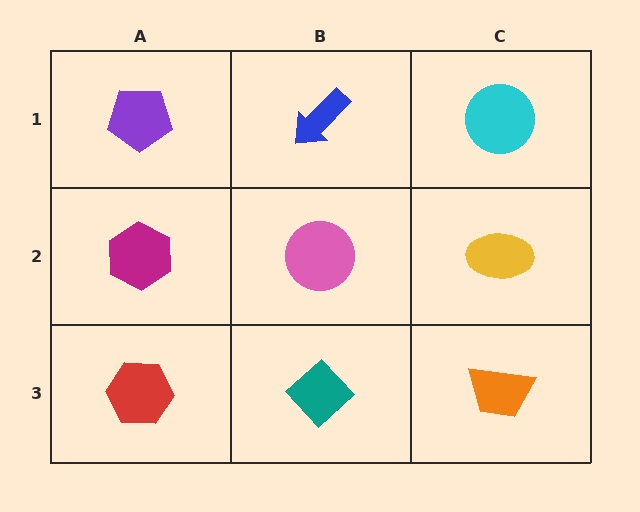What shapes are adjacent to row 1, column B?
A pink circle (row 2, column B), a purple pentagon (row 1, column A), a cyan circle (row 1, column C).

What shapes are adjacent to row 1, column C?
A yellow ellipse (row 2, column C), a blue arrow (row 1, column B).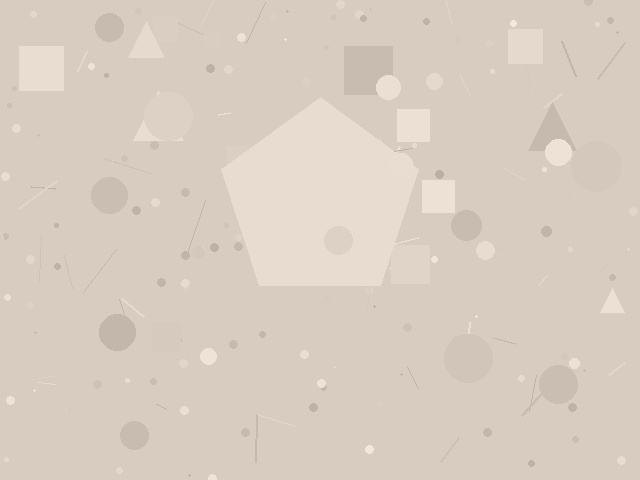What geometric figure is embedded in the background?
A pentagon is embedded in the background.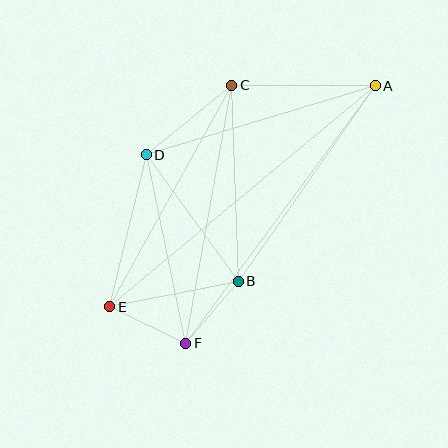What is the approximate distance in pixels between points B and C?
The distance between B and C is approximately 196 pixels.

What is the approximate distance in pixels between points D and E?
The distance between D and E is approximately 156 pixels.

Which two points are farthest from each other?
Points A and E are farthest from each other.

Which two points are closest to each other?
Points B and F are closest to each other.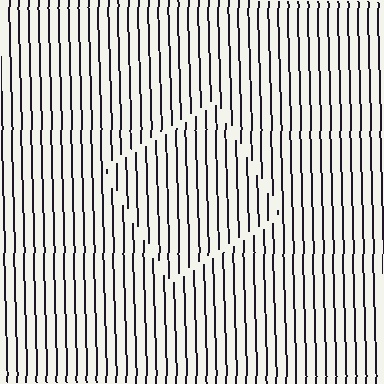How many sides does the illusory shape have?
4 sides — the line-ends trace a square.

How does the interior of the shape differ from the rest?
The interior of the shape contains the same grating, shifted by half a period — the contour is defined by the phase discontinuity where line-ends from the inner and outer gratings abut.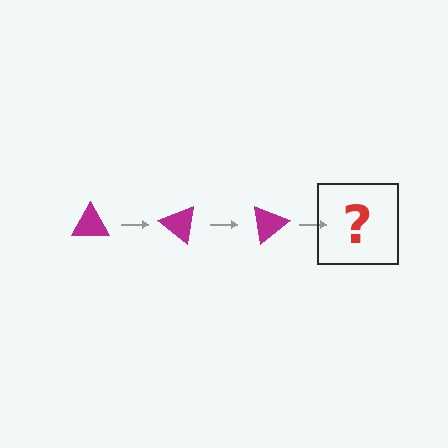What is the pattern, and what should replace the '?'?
The pattern is that the triangle rotates 40 degrees each step. The '?' should be a magenta triangle rotated 120 degrees.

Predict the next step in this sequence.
The next step is a magenta triangle rotated 120 degrees.